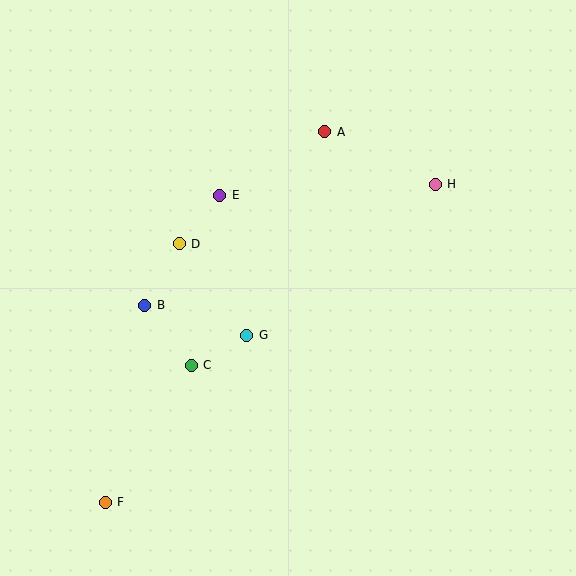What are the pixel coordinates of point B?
Point B is at (145, 305).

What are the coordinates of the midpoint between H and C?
The midpoint between H and C is at (313, 275).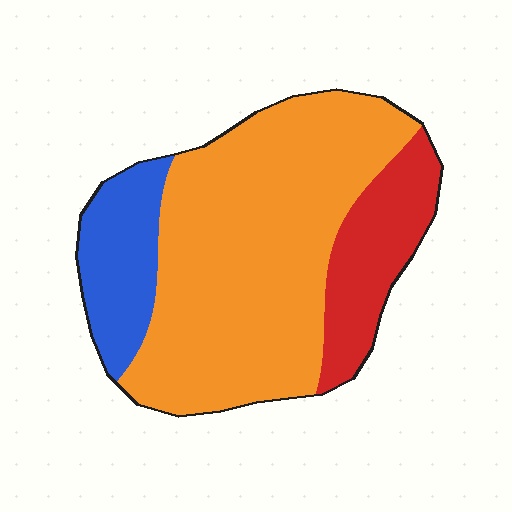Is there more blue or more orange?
Orange.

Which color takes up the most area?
Orange, at roughly 65%.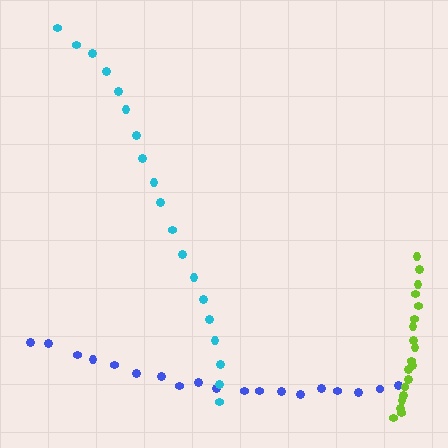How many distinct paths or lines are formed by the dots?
There are 3 distinct paths.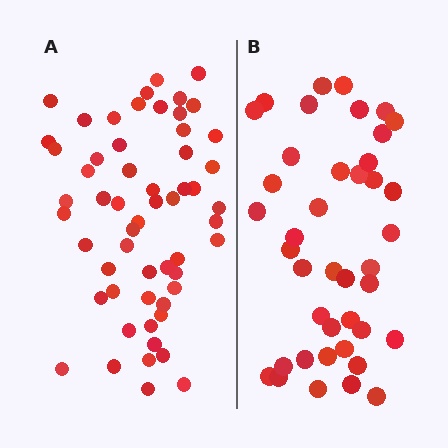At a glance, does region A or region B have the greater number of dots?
Region A (the left region) has more dots.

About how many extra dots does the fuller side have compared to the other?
Region A has approximately 15 more dots than region B.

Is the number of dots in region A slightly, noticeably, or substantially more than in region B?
Region A has noticeably more, but not dramatically so. The ratio is roughly 1.4 to 1.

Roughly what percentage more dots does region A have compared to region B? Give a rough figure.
About 40% more.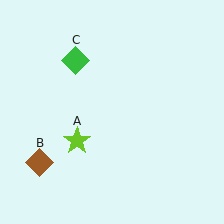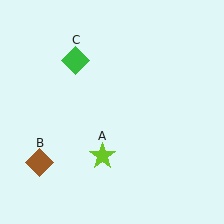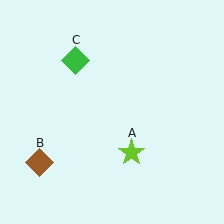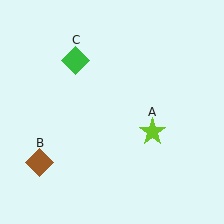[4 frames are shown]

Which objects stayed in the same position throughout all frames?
Brown diamond (object B) and green diamond (object C) remained stationary.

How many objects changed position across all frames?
1 object changed position: lime star (object A).